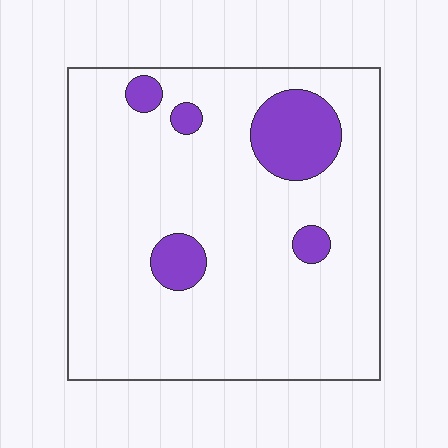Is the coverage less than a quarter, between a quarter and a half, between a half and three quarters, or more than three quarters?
Less than a quarter.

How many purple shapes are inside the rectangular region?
5.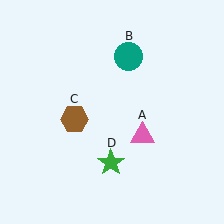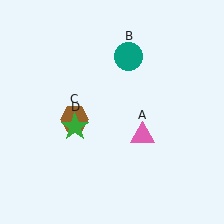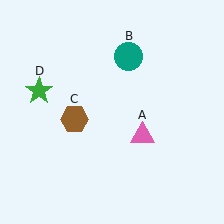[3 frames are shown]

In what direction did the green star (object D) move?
The green star (object D) moved up and to the left.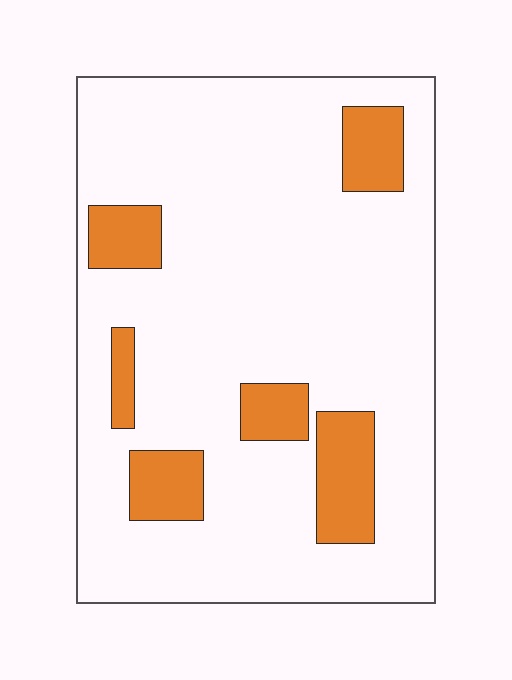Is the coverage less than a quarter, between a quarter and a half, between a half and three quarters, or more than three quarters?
Less than a quarter.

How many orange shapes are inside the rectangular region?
6.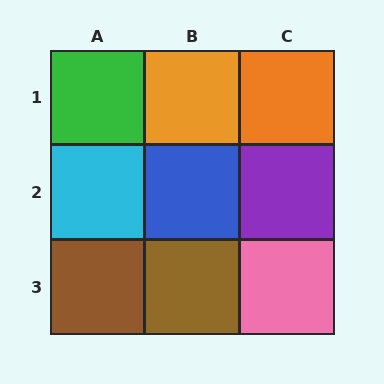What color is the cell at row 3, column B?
Brown.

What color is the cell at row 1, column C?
Orange.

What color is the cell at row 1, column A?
Green.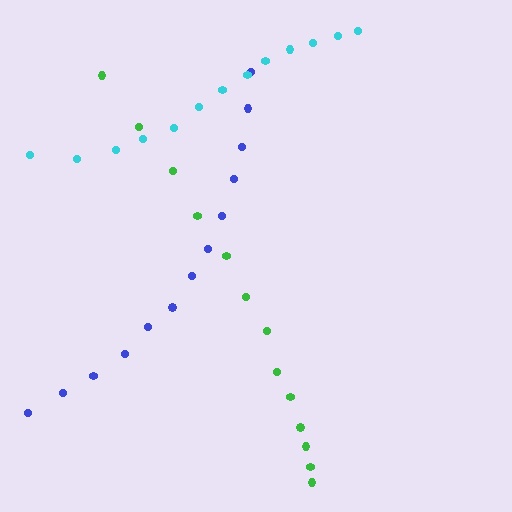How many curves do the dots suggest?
There are 3 distinct paths.